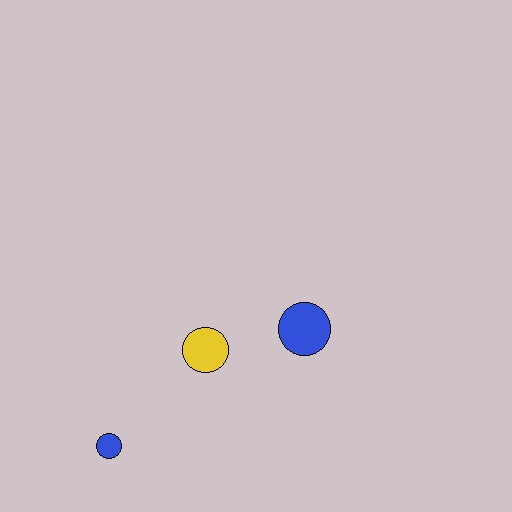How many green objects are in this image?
There are no green objects.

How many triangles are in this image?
There are no triangles.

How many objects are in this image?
There are 3 objects.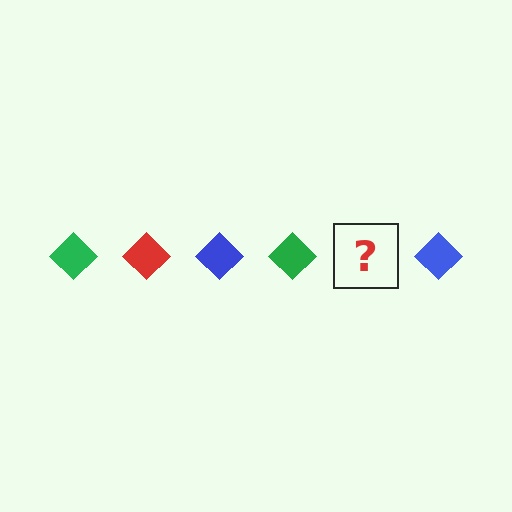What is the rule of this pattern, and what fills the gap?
The rule is that the pattern cycles through green, red, blue diamonds. The gap should be filled with a red diamond.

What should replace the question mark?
The question mark should be replaced with a red diamond.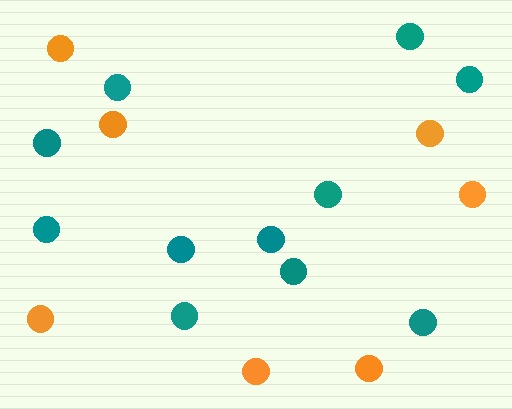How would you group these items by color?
There are 2 groups: one group of teal circles (11) and one group of orange circles (7).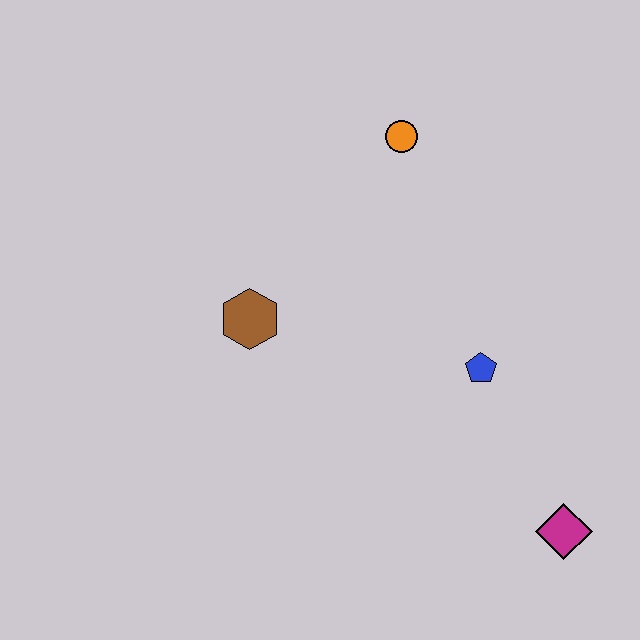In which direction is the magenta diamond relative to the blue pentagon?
The magenta diamond is below the blue pentagon.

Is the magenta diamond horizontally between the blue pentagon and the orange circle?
No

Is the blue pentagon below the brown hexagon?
Yes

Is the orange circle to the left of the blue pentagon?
Yes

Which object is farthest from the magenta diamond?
The orange circle is farthest from the magenta diamond.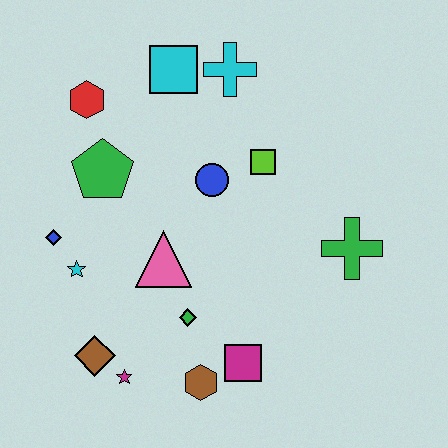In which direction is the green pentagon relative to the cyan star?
The green pentagon is above the cyan star.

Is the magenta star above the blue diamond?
No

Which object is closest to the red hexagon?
The green pentagon is closest to the red hexagon.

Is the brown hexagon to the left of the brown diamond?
No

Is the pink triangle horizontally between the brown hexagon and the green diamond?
No